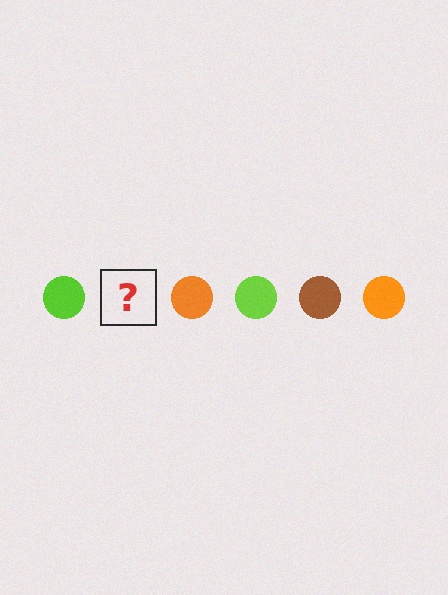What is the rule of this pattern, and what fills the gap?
The rule is that the pattern cycles through lime, brown, orange circles. The gap should be filled with a brown circle.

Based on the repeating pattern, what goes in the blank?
The blank should be a brown circle.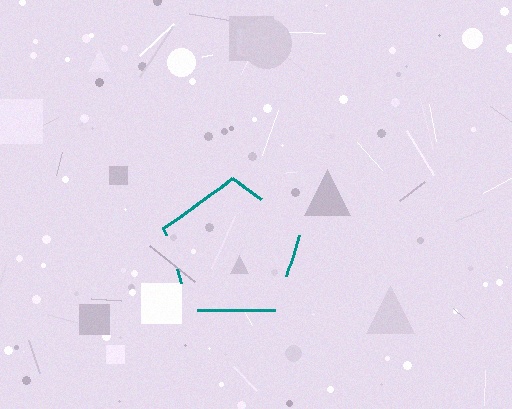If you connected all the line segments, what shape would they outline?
They would outline a pentagon.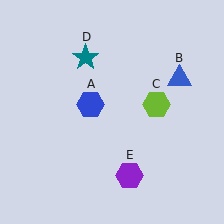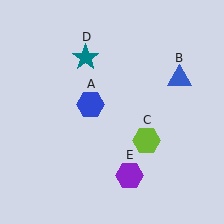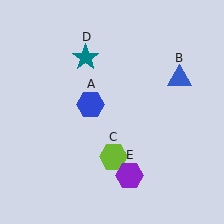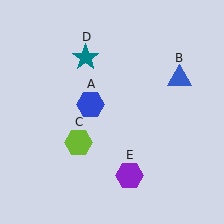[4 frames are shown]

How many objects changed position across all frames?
1 object changed position: lime hexagon (object C).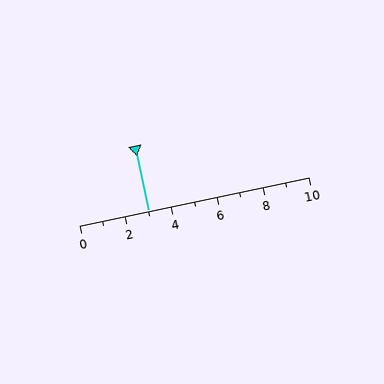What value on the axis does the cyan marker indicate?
The marker indicates approximately 3.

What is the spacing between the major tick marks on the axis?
The major ticks are spaced 2 apart.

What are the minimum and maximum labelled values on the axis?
The axis runs from 0 to 10.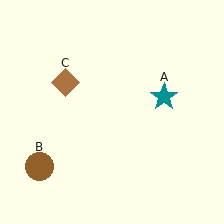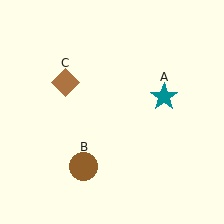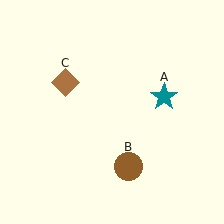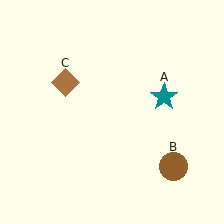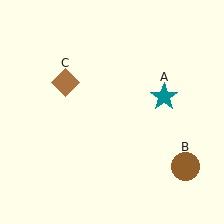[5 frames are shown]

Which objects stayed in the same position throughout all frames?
Teal star (object A) and brown diamond (object C) remained stationary.